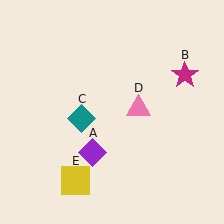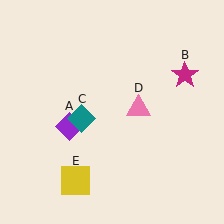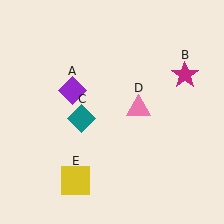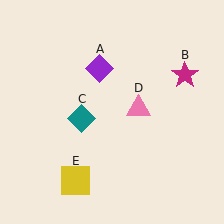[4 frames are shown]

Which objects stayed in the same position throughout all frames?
Magenta star (object B) and teal diamond (object C) and pink triangle (object D) and yellow square (object E) remained stationary.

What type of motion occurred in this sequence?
The purple diamond (object A) rotated clockwise around the center of the scene.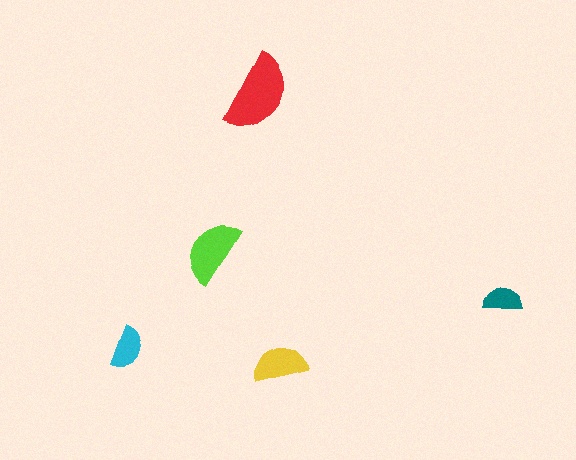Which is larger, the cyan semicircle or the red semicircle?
The red one.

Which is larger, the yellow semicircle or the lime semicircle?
The lime one.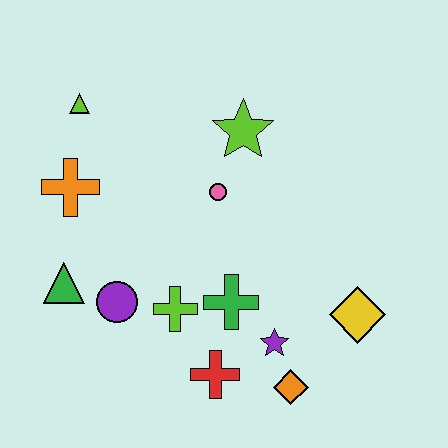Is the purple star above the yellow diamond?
No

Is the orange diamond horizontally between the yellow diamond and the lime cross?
Yes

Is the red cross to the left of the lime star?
Yes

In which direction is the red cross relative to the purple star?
The red cross is to the left of the purple star.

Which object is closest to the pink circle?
The lime star is closest to the pink circle.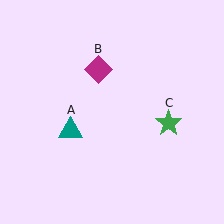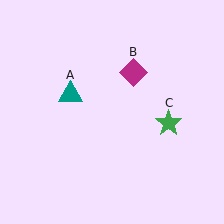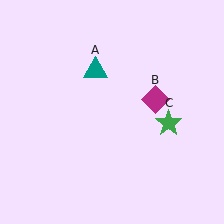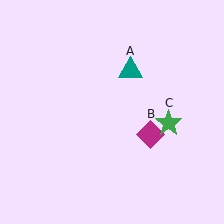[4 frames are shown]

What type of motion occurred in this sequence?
The teal triangle (object A), magenta diamond (object B) rotated clockwise around the center of the scene.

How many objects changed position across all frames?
2 objects changed position: teal triangle (object A), magenta diamond (object B).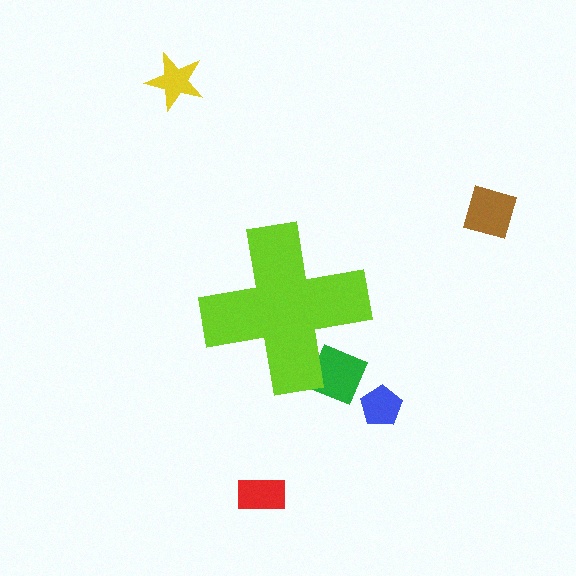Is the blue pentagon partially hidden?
No, the blue pentagon is fully visible.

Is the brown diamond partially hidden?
No, the brown diamond is fully visible.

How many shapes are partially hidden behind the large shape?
1 shape is partially hidden.